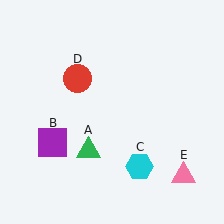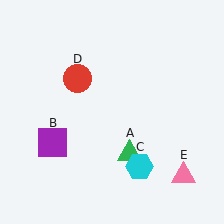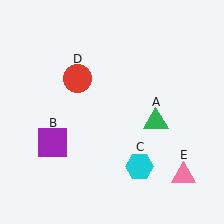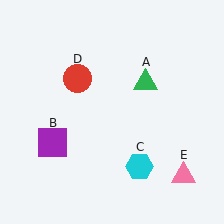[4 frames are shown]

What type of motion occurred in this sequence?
The green triangle (object A) rotated counterclockwise around the center of the scene.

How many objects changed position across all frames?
1 object changed position: green triangle (object A).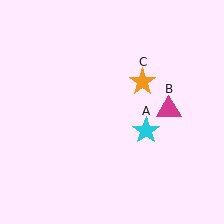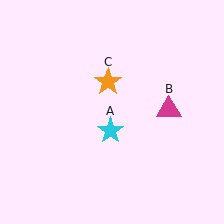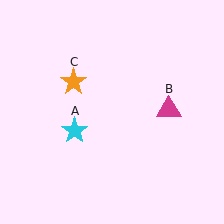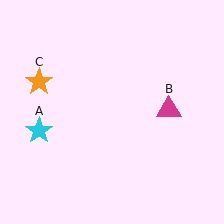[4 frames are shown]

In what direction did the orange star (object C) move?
The orange star (object C) moved left.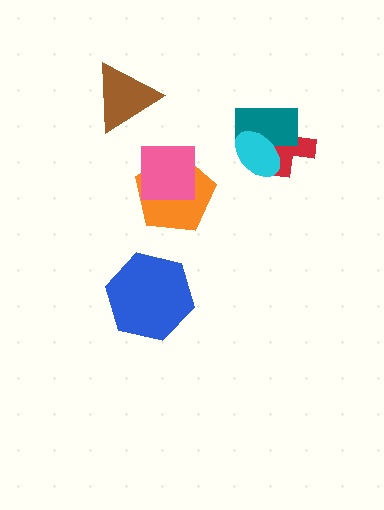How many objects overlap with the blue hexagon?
0 objects overlap with the blue hexagon.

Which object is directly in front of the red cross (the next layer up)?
The teal rectangle is directly in front of the red cross.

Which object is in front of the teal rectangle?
The cyan ellipse is in front of the teal rectangle.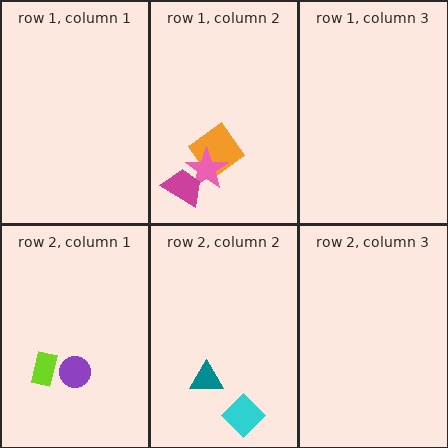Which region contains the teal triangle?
The row 2, column 2 region.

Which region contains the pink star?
The row 1, column 2 region.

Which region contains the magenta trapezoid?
The row 1, column 2 region.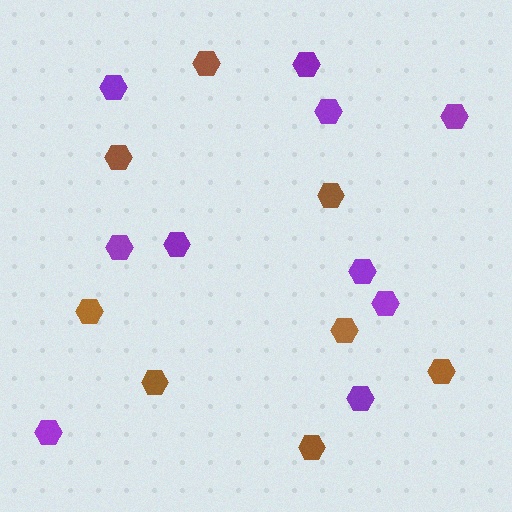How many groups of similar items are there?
There are 2 groups: one group of purple hexagons (10) and one group of brown hexagons (8).